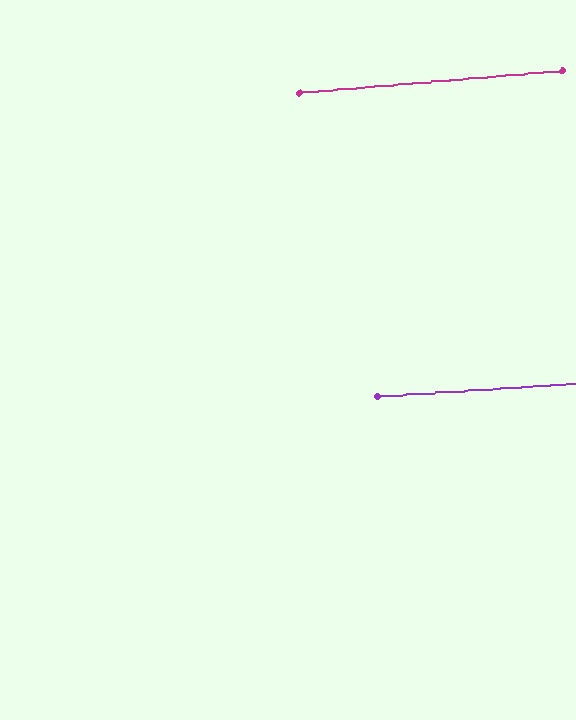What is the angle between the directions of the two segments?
Approximately 1 degree.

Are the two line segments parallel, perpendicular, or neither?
Parallel — their directions differ by only 1.1°.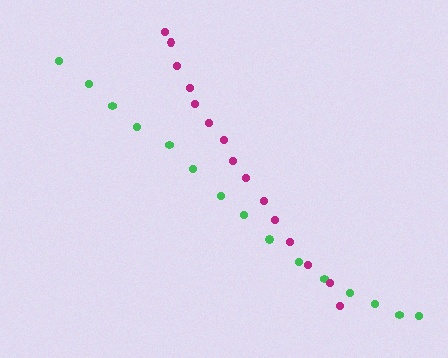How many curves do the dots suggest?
There are 2 distinct paths.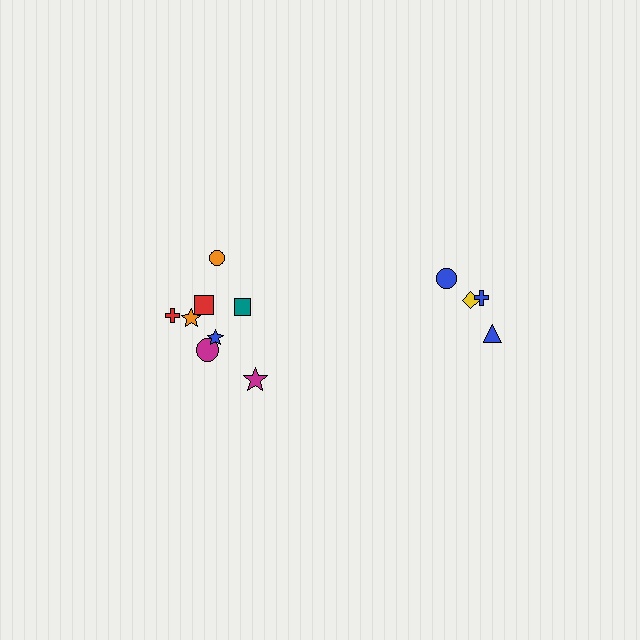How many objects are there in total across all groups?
There are 12 objects.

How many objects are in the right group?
There are 4 objects.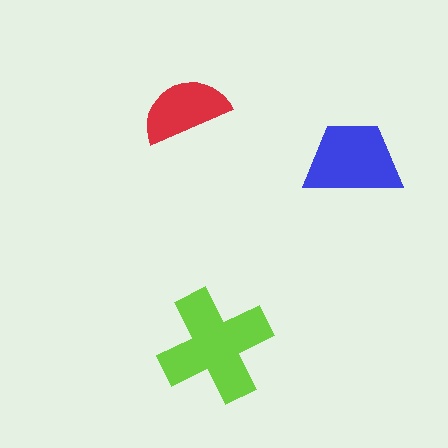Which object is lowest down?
The lime cross is bottommost.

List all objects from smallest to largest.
The red semicircle, the blue trapezoid, the lime cross.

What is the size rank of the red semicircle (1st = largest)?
3rd.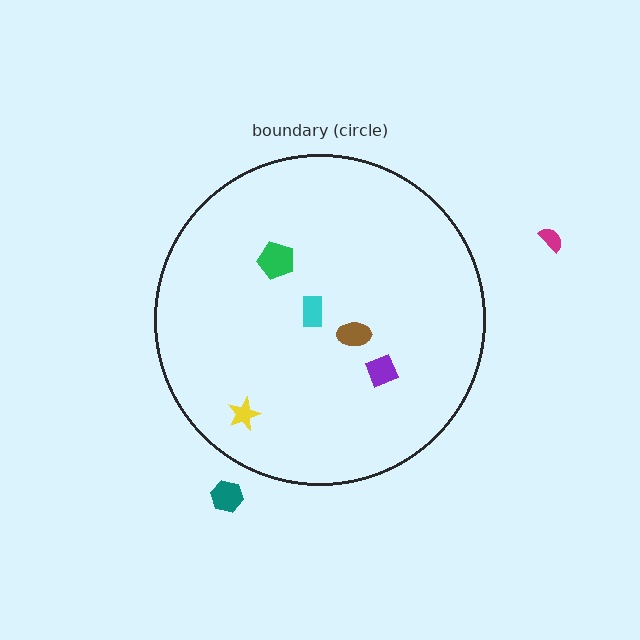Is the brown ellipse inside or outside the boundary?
Inside.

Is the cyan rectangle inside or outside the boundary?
Inside.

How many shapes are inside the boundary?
5 inside, 2 outside.